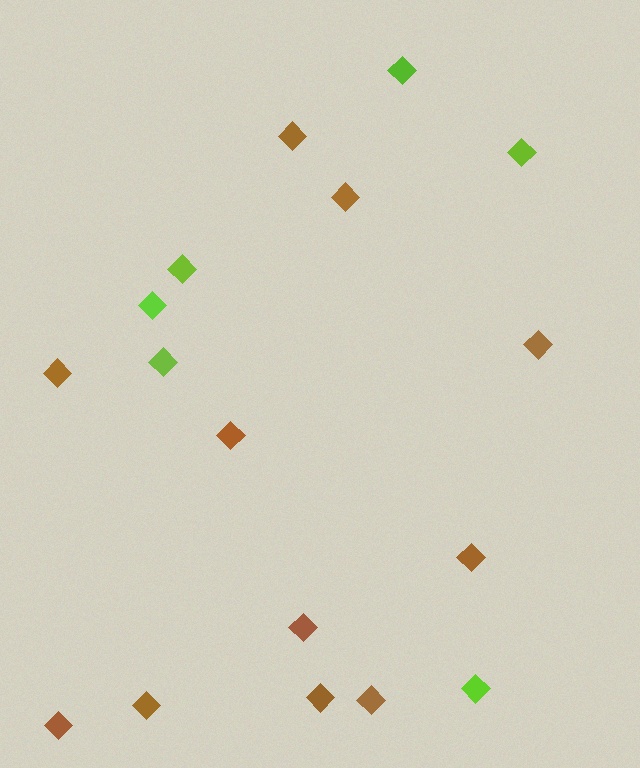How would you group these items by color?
There are 2 groups: one group of brown diamonds (11) and one group of lime diamonds (6).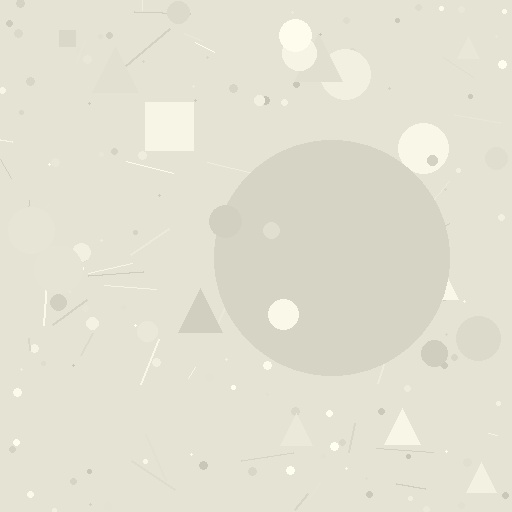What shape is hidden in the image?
A circle is hidden in the image.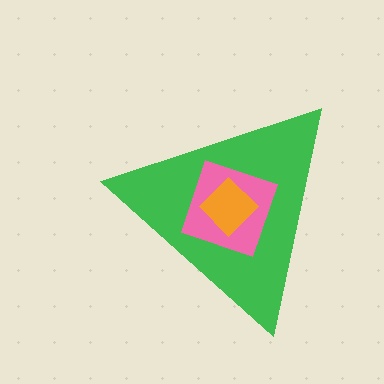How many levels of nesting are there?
3.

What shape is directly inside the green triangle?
The pink square.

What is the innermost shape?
The orange diamond.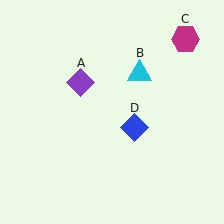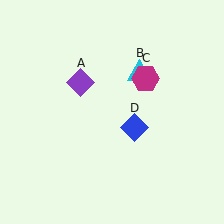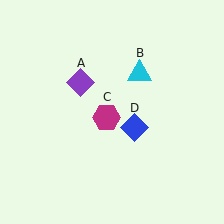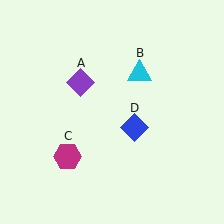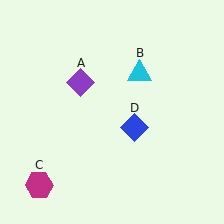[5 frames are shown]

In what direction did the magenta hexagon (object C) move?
The magenta hexagon (object C) moved down and to the left.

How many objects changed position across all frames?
1 object changed position: magenta hexagon (object C).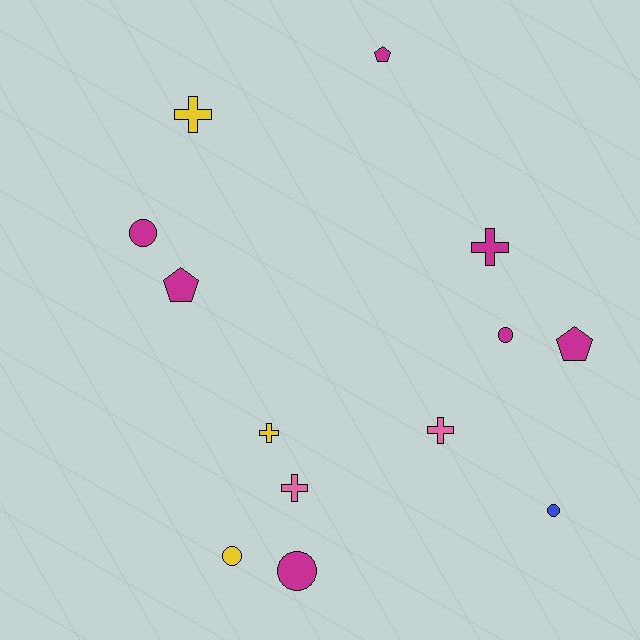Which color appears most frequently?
Magenta, with 7 objects.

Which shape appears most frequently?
Circle, with 5 objects.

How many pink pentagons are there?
There are no pink pentagons.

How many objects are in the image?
There are 13 objects.